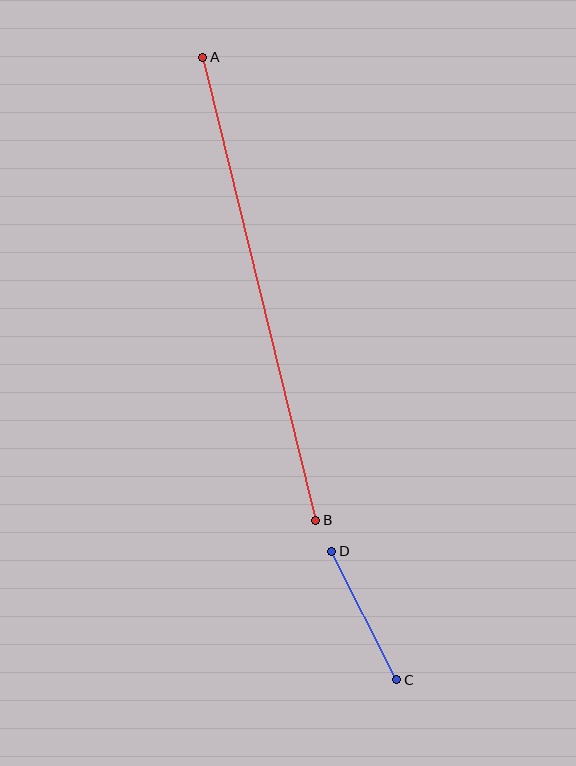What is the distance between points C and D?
The distance is approximately 144 pixels.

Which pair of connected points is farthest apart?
Points A and B are farthest apart.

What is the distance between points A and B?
The distance is approximately 476 pixels.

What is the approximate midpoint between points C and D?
The midpoint is at approximately (364, 616) pixels.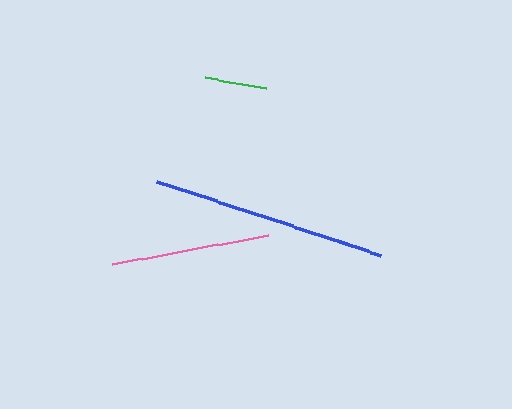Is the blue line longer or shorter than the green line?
The blue line is longer than the green line.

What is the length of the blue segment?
The blue segment is approximately 236 pixels long.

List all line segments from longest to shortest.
From longest to shortest: blue, pink, green.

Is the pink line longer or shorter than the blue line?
The blue line is longer than the pink line.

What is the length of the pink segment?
The pink segment is approximately 159 pixels long.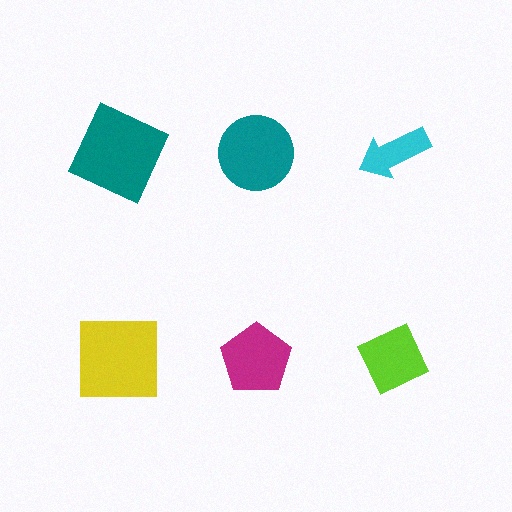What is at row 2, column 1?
A yellow square.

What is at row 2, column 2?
A magenta pentagon.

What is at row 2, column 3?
A lime diamond.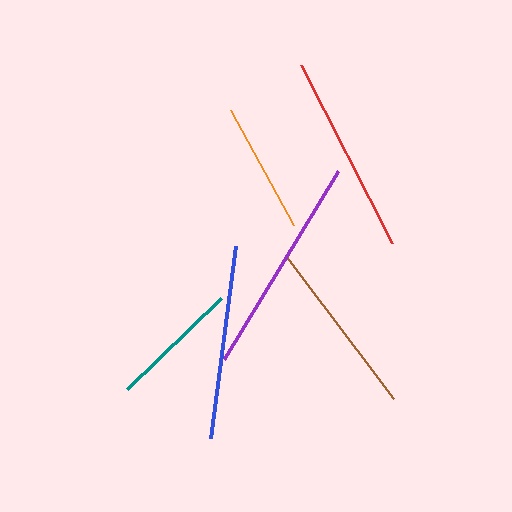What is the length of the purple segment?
The purple segment is approximately 220 pixels long.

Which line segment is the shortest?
The teal line is the shortest at approximately 131 pixels.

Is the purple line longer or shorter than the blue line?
The purple line is longer than the blue line.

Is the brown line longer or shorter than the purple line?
The purple line is longer than the brown line.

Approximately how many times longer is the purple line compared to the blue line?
The purple line is approximately 1.1 times the length of the blue line.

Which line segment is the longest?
The purple line is the longest at approximately 220 pixels.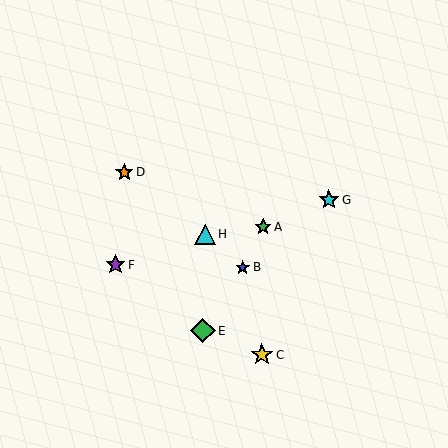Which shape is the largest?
The green diamond (labeled E) is the largest.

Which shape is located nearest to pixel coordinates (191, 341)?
The green diamond (labeled E) at (203, 331) is nearest to that location.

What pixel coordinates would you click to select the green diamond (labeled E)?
Click at (203, 331) to select the green diamond E.